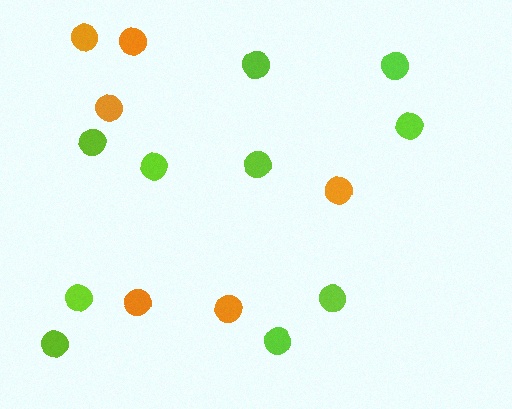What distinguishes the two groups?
There are 2 groups: one group of lime circles (10) and one group of orange circles (6).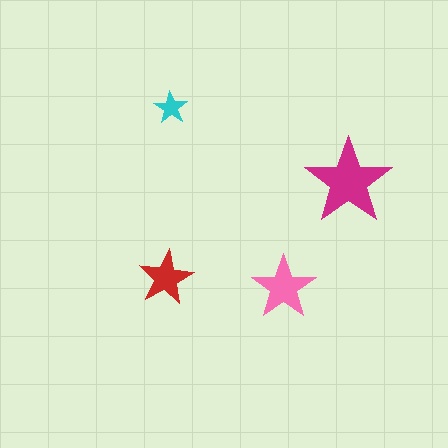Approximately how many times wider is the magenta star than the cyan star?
About 2.5 times wider.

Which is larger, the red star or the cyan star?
The red one.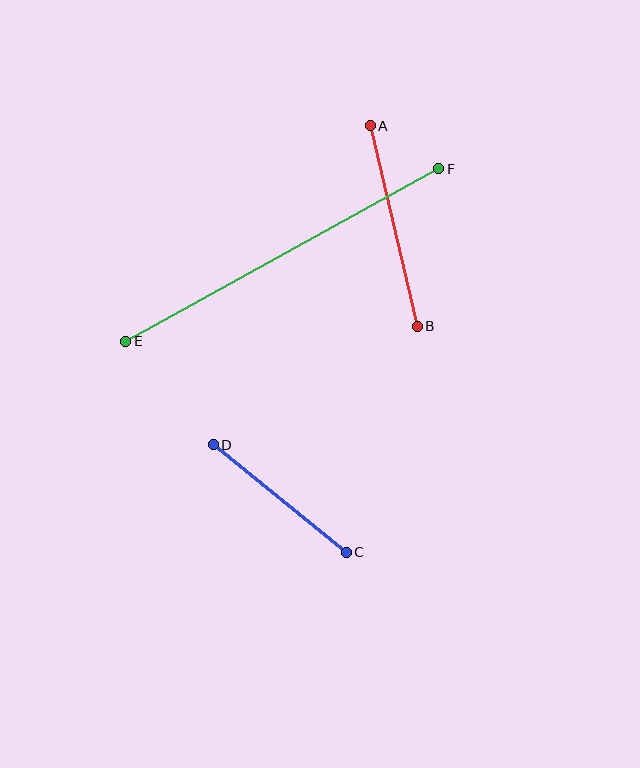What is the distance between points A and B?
The distance is approximately 206 pixels.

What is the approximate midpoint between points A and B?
The midpoint is at approximately (394, 226) pixels.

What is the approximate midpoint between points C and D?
The midpoint is at approximately (280, 498) pixels.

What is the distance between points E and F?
The distance is approximately 357 pixels.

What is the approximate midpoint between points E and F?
The midpoint is at approximately (282, 255) pixels.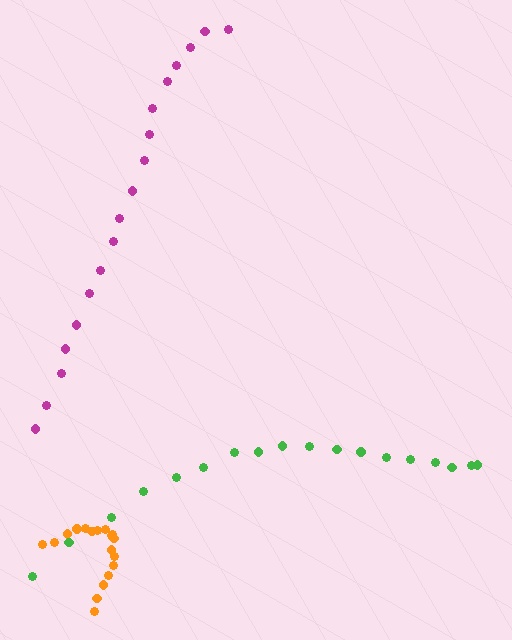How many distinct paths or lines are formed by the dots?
There are 3 distinct paths.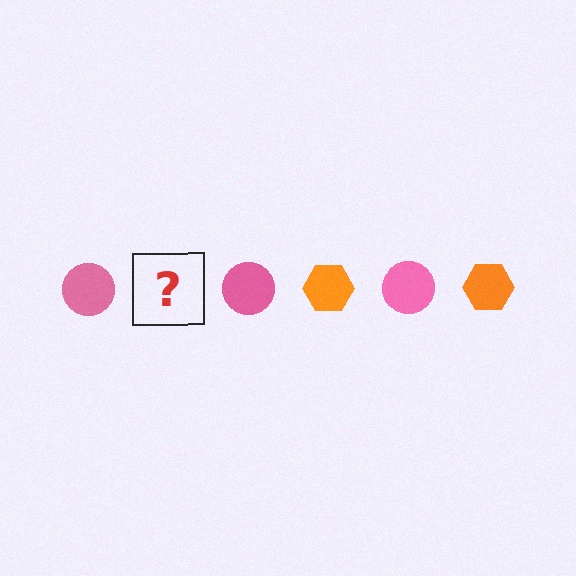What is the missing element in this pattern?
The missing element is an orange hexagon.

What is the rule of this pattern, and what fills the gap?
The rule is that the pattern alternates between pink circle and orange hexagon. The gap should be filled with an orange hexagon.